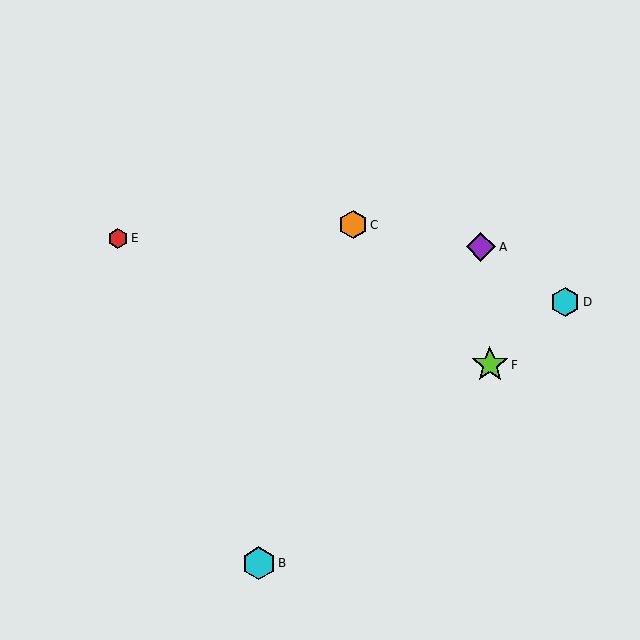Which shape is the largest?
The lime star (labeled F) is the largest.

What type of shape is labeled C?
Shape C is an orange hexagon.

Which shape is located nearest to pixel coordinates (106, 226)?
The red hexagon (labeled E) at (118, 238) is nearest to that location.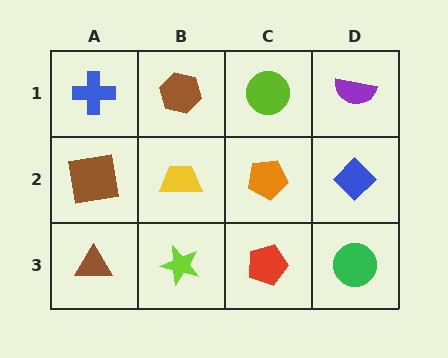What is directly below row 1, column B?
A yellow trapezoid.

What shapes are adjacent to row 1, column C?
An orange pentagon (row 2, column C), a brown hexagon (row 1, column B), a purple semicircle (row 1, column D).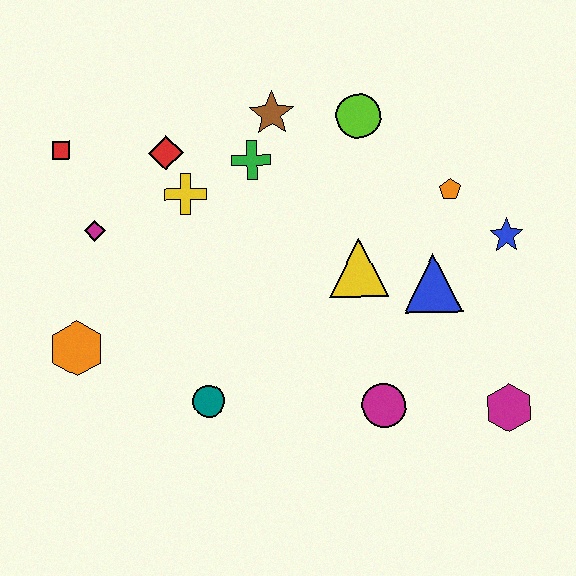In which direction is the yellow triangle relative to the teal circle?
The yellow triangle is to the right of the teal circle.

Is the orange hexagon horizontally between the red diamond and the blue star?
No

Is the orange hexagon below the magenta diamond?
Yes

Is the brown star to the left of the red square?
No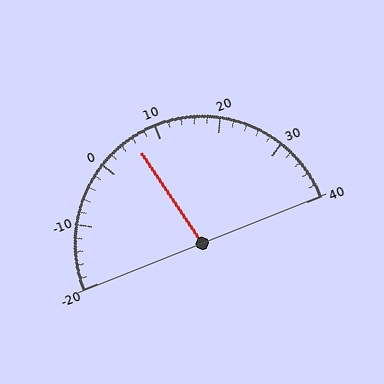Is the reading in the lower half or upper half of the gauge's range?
The reading is in the lower half of the range (-20 to 40).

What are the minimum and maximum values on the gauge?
The gauge ranges from -20 to 40.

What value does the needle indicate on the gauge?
The needle indicates approximately 6.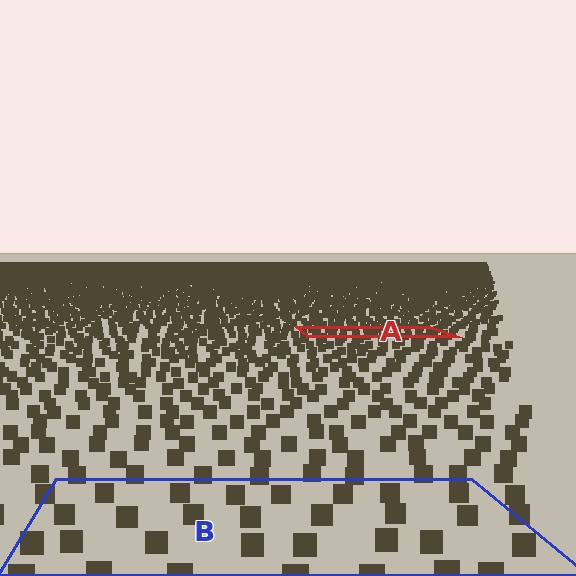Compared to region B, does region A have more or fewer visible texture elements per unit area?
Region A has more texture elements per unit area — they are packed more densely because it is farther away.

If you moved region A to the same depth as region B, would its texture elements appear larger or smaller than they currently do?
They would appear larger. At a closer depth, the same texture elements are projected at a bigger on-screen size.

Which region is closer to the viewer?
Region B is closer. The texture elements there are larger and more spread out.